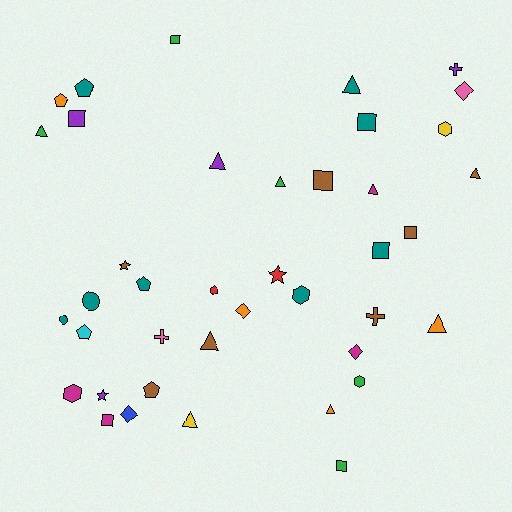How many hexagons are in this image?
There are 5 hexagons.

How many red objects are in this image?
There are 2 red objects.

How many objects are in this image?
There are 40 objects.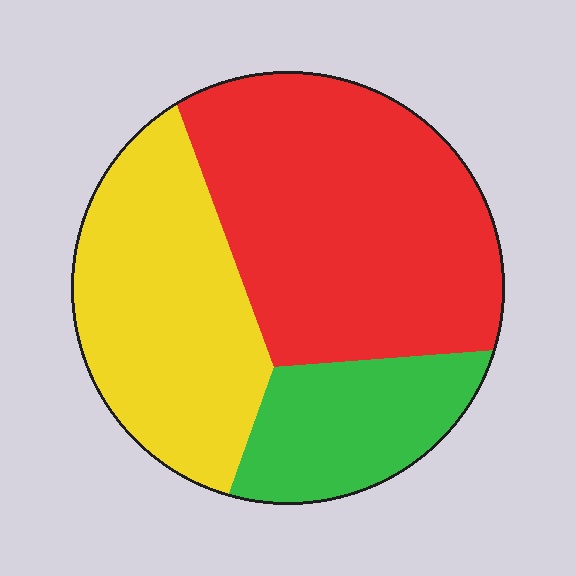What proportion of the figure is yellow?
Yellow takes up about one third (1/3) of the figure.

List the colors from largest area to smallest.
From largest to smallest: red, yellow, green.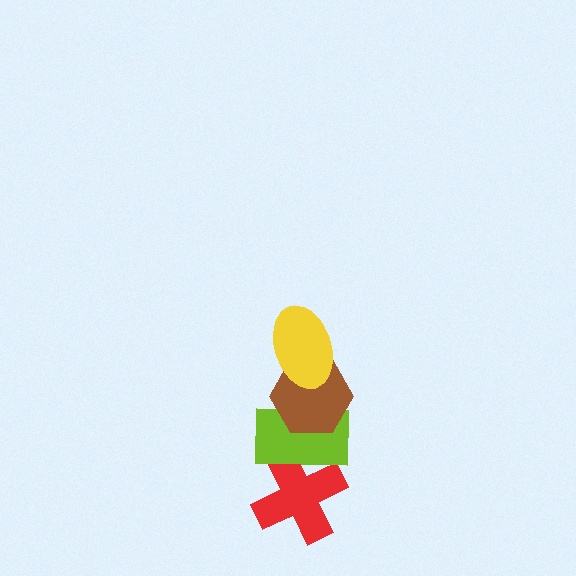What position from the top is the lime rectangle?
The lime rectangle is 3rd from the top.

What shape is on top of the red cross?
The lime rectangle is on top of the red cross.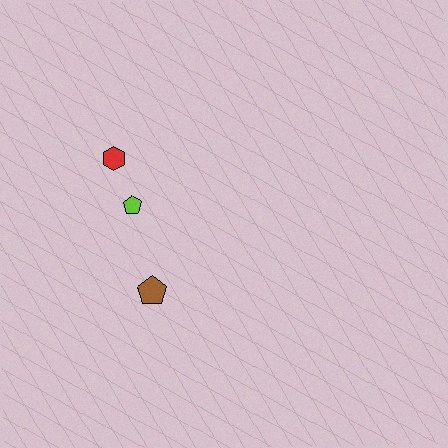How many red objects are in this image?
There is 1 red object.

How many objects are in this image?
There are 3 objects.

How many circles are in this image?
There are no circles.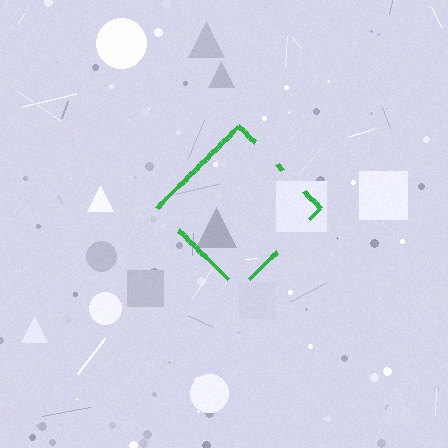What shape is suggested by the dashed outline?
The dashed outline suggests a diamond.